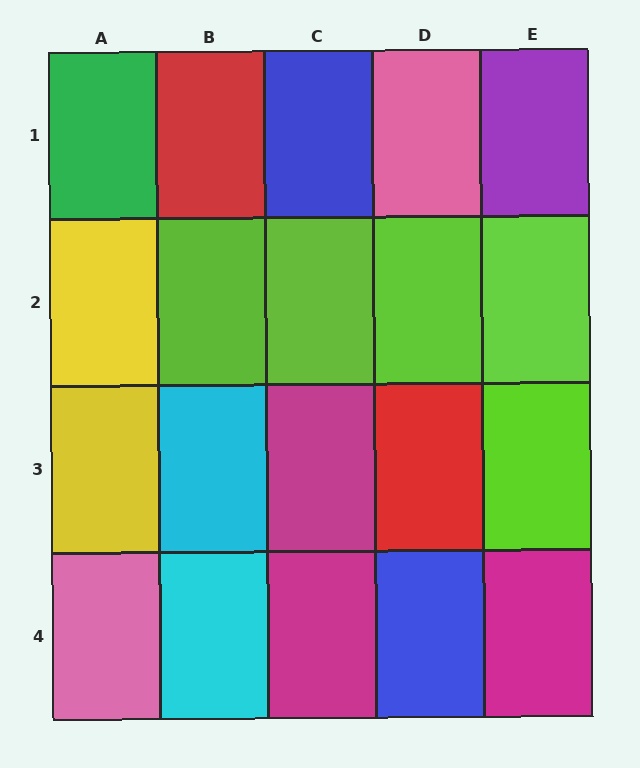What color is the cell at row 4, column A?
Pink.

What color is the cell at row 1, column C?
Blue.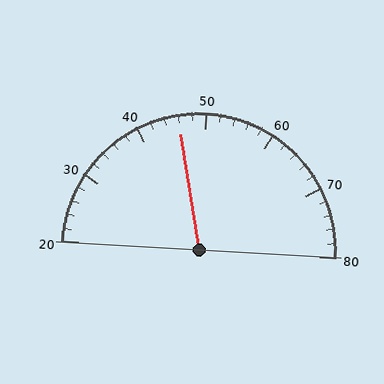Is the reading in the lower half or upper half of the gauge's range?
The reading is in the lower half of the range (20 to 80).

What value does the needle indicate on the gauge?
The needle indicates approximately 46.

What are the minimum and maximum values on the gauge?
The gauge ranges from 20 to 80.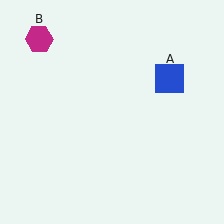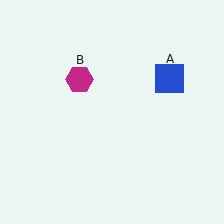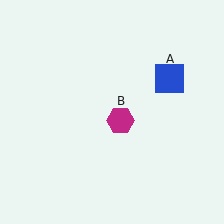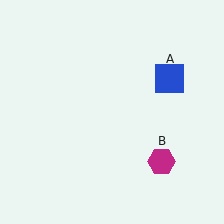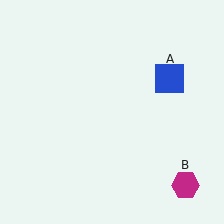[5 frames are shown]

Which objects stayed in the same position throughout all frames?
Blue square (object A) remained stationary.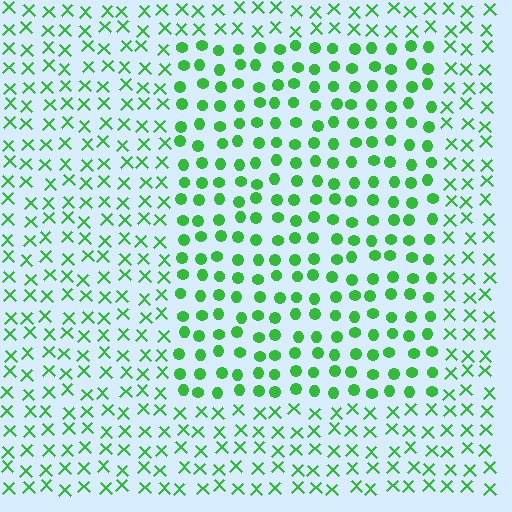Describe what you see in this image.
The image is filled with small green elements arranged in a uniform grid. A rectangle-shaped region contains circles, while the surrounding area contains X marks. The boundary is defined purely by the change in element shape.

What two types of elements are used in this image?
The image uses circles inside the rectangle region and X marks outside it.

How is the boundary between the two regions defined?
The boundary is defined by a change in element shape: circles inside vs. X marks outside. All elements share the same color and spacing.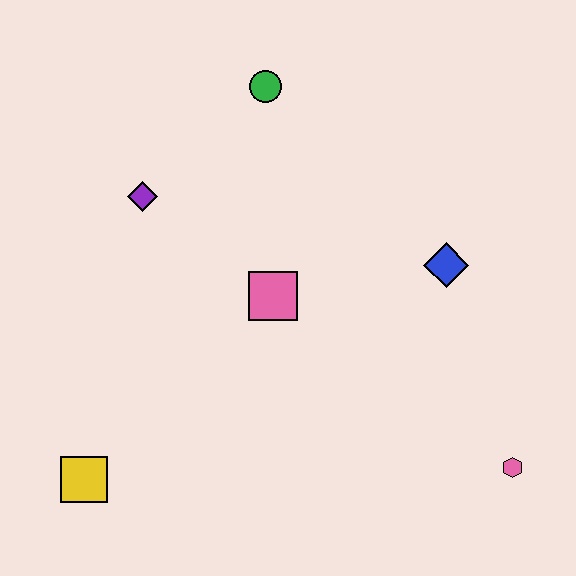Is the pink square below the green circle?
Yes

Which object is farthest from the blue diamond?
The yellow square is farthest from the blue diamond.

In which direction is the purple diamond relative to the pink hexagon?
The purple diamond is to the left of the pink hexagon.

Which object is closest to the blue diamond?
The pink square is closest to the blue diamond.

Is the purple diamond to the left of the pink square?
Yes